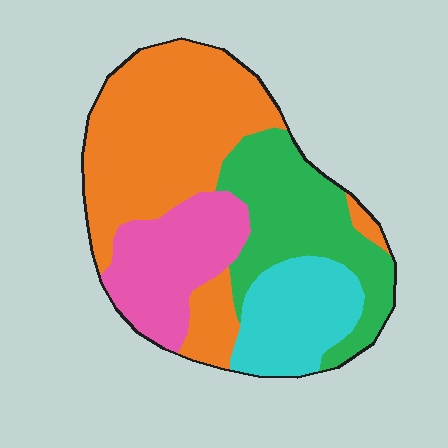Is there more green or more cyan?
Green.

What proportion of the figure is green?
Green covers around 25% of the figure.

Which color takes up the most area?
Orange, at roughly 40%.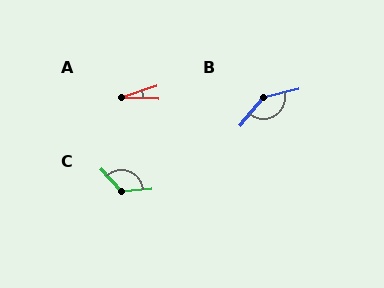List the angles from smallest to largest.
A (20°), C (129°), B (144°).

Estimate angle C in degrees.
Approximately 129 degrees.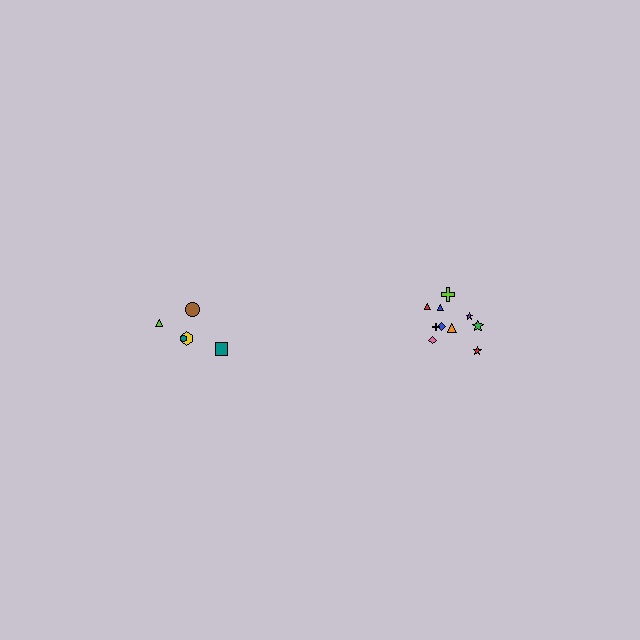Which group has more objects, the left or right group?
The right group.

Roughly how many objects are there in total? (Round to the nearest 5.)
Roughly 15 objects in total.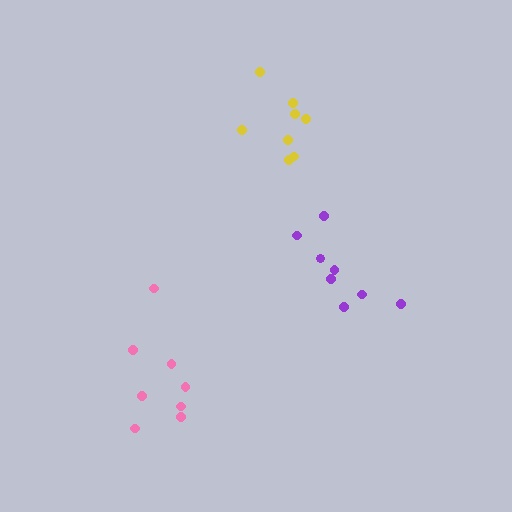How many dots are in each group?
Group 1: 8 dots, Group 2: 8 dots, Group 3: 8 dots (24 total).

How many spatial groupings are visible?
There are 3 spatial groupings.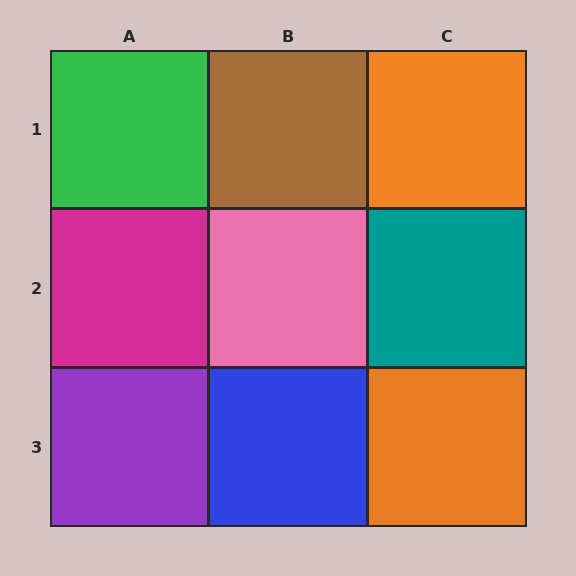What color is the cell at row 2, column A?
Magenta.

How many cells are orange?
2 cells are orange.